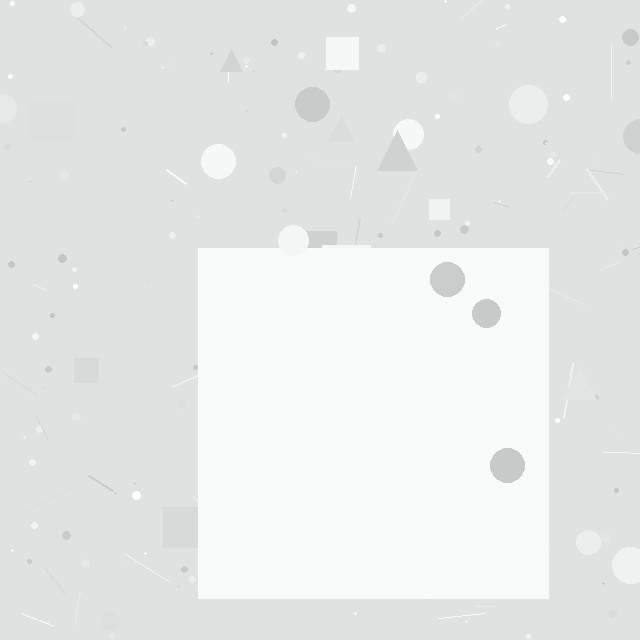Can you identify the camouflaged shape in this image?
The camouflaged shape is a square.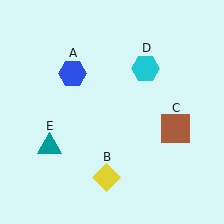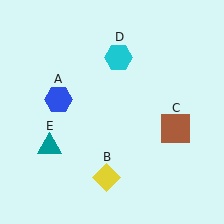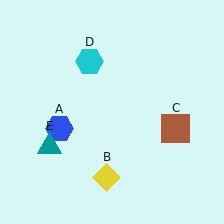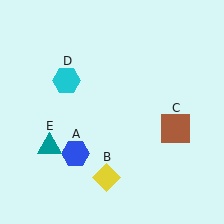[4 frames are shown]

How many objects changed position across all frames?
2 objects changed position: blue hexagon (object A), cyan hexagon (object D).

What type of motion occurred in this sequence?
The blue hexagon (object A), cyan hexagon (object D) rotated counterclockwise around the center of the scene.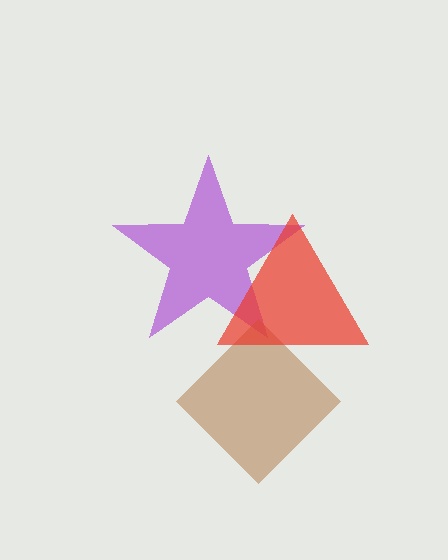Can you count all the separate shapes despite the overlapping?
Yes, there are 3 separate shapes.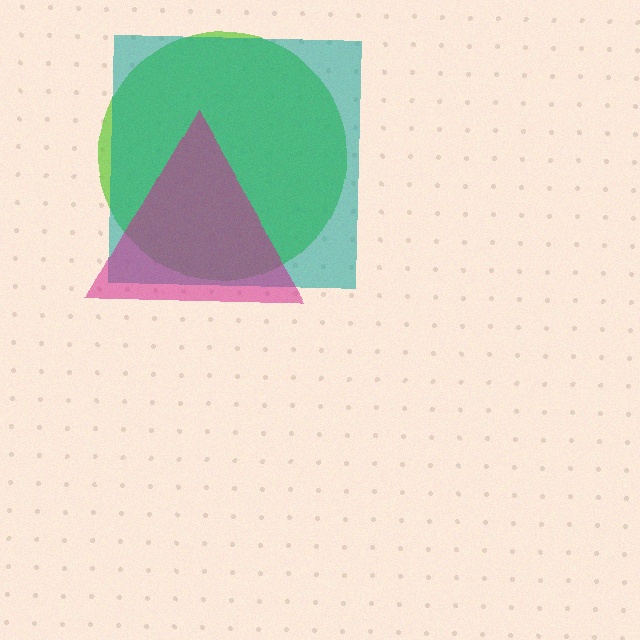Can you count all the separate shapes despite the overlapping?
Yes, there are 3 separate shapes.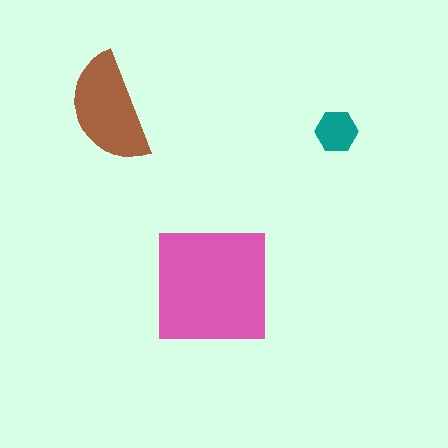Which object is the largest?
The pink square.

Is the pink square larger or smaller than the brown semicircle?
Larger.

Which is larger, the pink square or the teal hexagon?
The pink square.